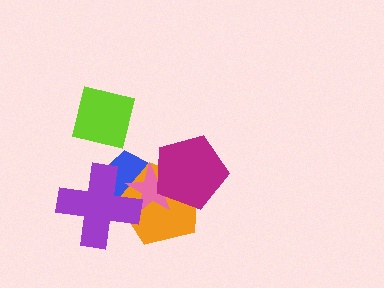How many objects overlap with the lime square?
0 objects overlap with the lime square.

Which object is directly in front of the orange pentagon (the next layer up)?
The pink star is directly in front of the orange pentagon.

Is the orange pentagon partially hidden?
Yes, it is partially covered by another shape.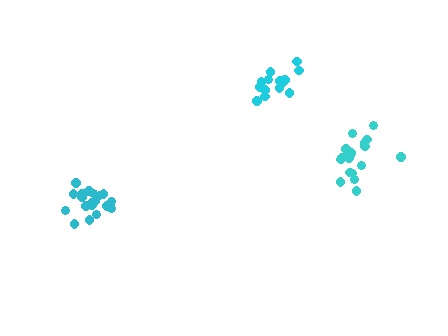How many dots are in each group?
Group 1: 15 dots, Group 2: 19 dots, Group 3: 19 dots (53 total).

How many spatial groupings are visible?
There are 3 spatial groupings.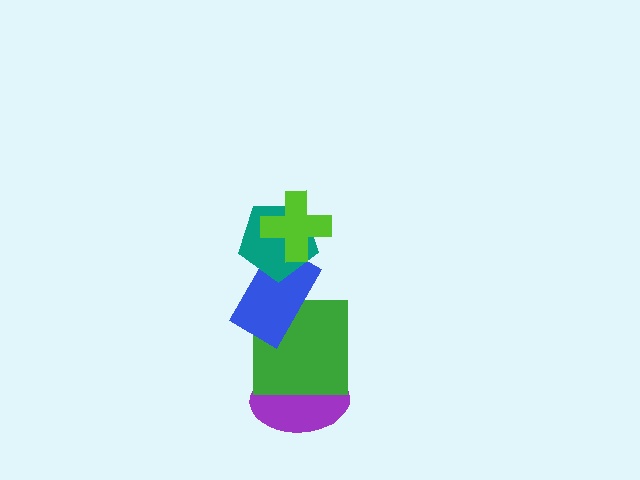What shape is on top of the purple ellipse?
The green square is on top of the purple ellipse.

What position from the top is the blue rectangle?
The blue rectangle is 3rd from the top.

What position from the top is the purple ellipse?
The purple ellipse is 5th from the top.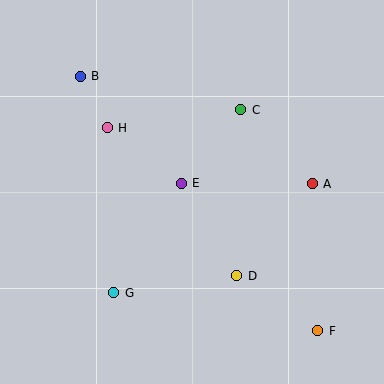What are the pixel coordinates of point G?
Point G is at (114, 293).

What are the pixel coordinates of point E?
Point E is at (181, 183).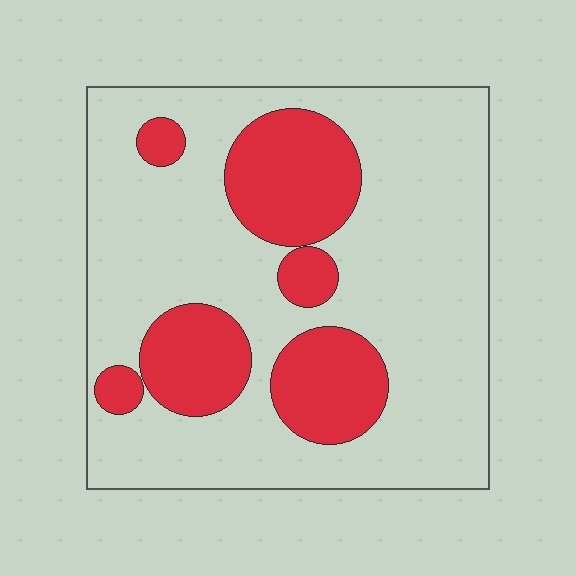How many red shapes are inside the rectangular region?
6.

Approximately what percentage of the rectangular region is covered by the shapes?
Approximately 25%.